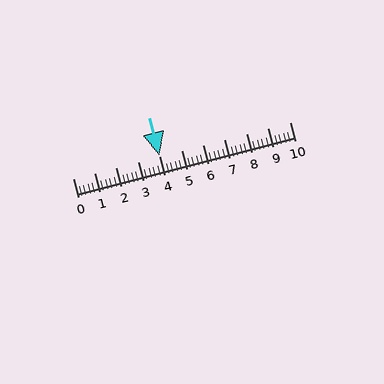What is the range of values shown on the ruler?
The ruler shows values from 0 to 10.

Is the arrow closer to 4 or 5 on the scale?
The arrow is closer to 4.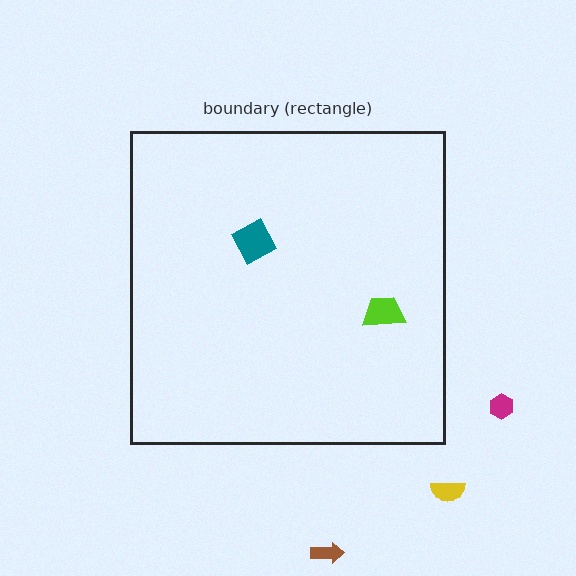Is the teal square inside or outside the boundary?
Inside.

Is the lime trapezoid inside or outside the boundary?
Inside.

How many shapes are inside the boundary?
2 inside, 3 outside.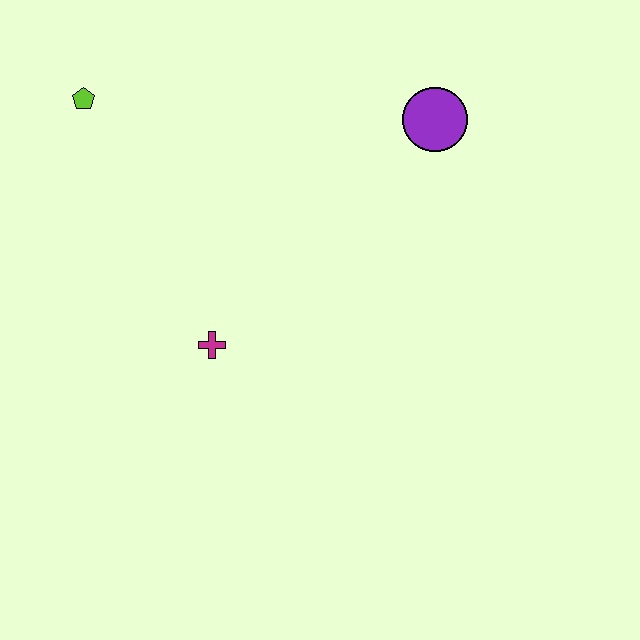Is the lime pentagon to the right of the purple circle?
No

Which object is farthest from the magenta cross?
The purple circle is farthest from the magenta cross.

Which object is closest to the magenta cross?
The lime pentagon is closest to the magenta cross.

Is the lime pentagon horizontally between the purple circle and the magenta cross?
No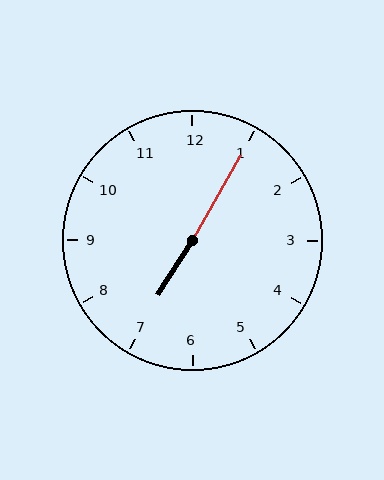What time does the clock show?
7:05.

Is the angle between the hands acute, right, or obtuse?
It is obtuse.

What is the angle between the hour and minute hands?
Approximately 178 degrees.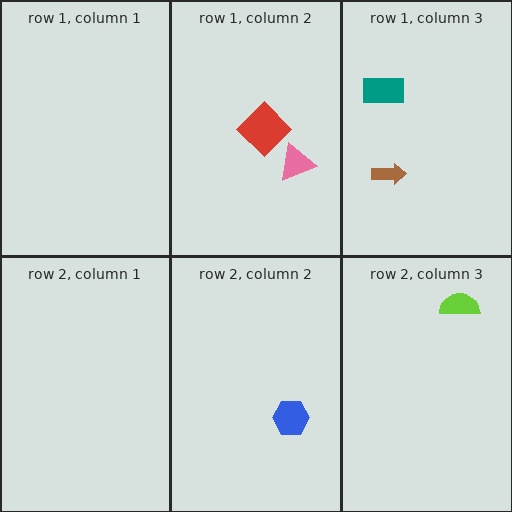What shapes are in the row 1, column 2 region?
The red diamond, the pink triangle.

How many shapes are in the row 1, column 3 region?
2.